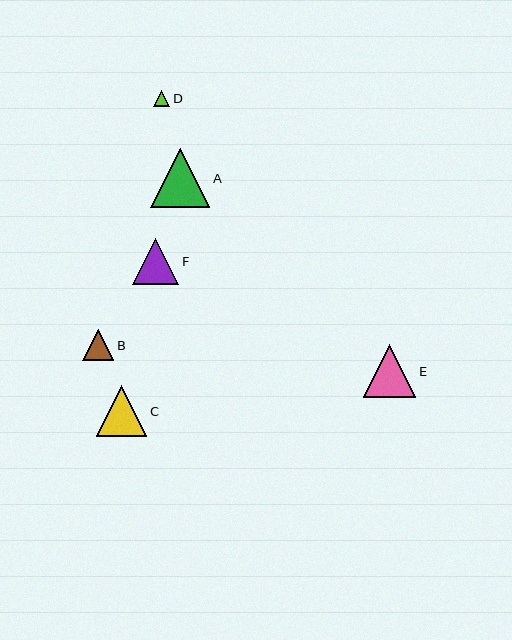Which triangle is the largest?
Triangle A is the largest with a size of approximately 59 pixels.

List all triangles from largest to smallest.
From largest to smallest: A, E, C, F, B, D.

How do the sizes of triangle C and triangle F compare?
Triangle C and triangle F are approximately the same size.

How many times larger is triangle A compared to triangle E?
Triangle A is approximately 1.1 times the size of triangle E.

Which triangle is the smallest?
Triangle D is the smallest with a size of approximately 16 pixels.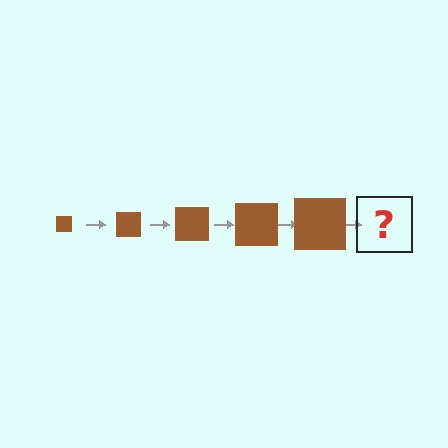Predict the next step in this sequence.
The next step is a brown square, larger than the previous one.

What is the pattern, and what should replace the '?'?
The pattern is that the square gets progressively larger each step. The '?' should be a brown square, larger than the previous one.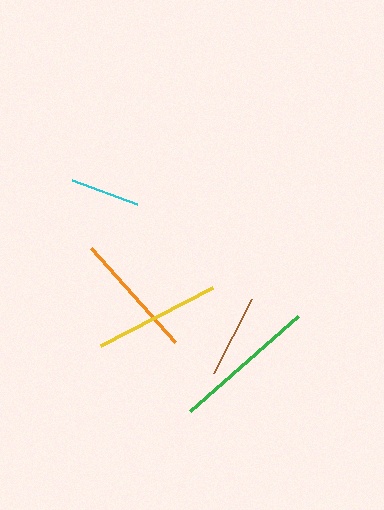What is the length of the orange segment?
The orange segment is approximately 125 pixels long.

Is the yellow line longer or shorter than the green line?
The green line is longer than the yellow line.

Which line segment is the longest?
The green line is the longest at approximately 143 pixels.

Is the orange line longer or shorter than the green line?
The green line is longer than the orange line.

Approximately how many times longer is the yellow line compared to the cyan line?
The yellow line is approximately 1.8 times the length of the cyan line.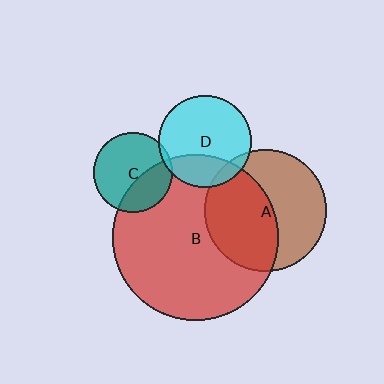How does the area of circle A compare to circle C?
Approximately 2.3 times.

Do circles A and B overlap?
Yes.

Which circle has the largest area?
Circle B (red).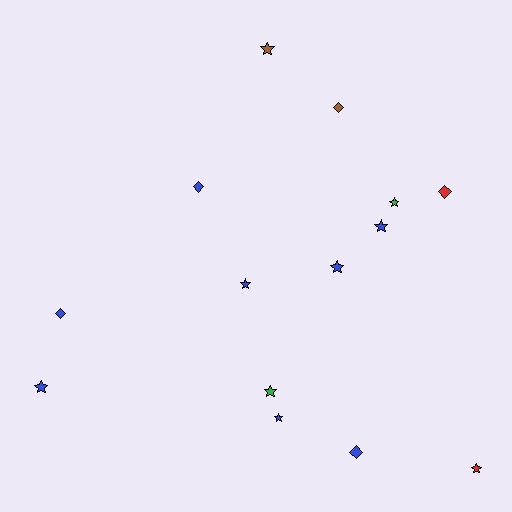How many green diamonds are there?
There are no green diamonds.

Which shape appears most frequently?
Star, with 9 objects.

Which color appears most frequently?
Blue, with 8 objects.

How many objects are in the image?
There are 14 objects.